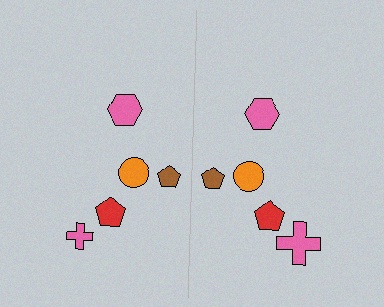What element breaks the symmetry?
The pink cross on the right side has a different size than its mirror counterpart.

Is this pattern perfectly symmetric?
No, the pattern is not perfectly symmetric. The pink cross on the right side has a different size than its mirror counterpart.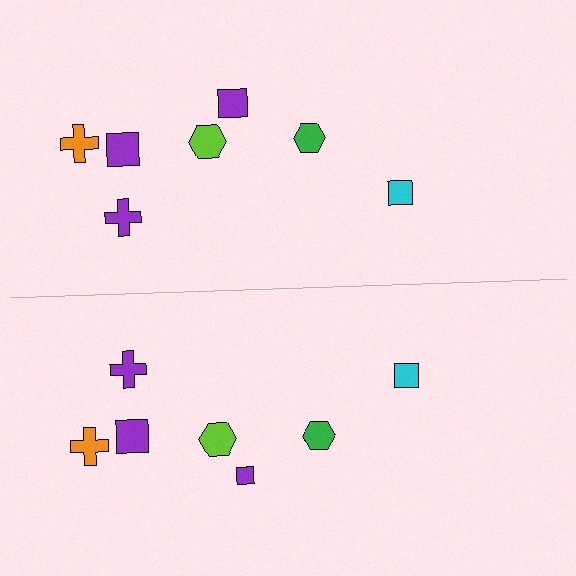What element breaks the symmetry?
The purple square on the bottom side has a different size than its mirror counterpart.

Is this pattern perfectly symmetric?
No, the pattern is not perfectly symmetric. The purple square on the bottom side has a different size than its mirror counterpart.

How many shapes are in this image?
There are 14 shapes in this image.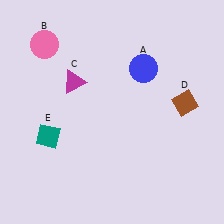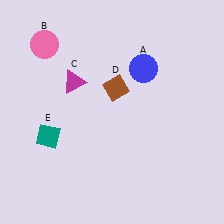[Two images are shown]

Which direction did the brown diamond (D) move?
The brown diamond (D) moved left.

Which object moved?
The brown diamond (D) moved left.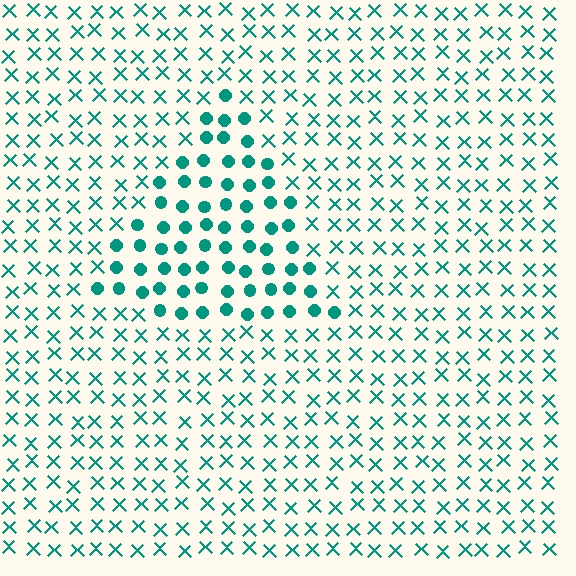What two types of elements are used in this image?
The image uses circles inside the triangle region and X marks outside it.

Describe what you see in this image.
The image is filled with small teal elements arranged in a uniform grid. A triangle-shaped region contains circles, while the surrounding area contains X marks. The boundary is defined purely by the change in element shape.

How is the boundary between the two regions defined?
The boundary is defined by a change in element shape: circles inside vs. X marks outside. All elements share the same color and spacing.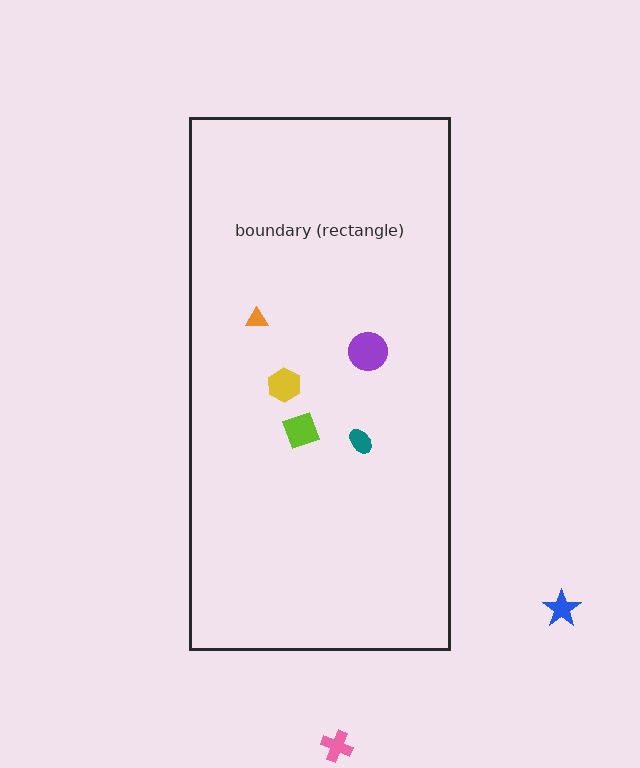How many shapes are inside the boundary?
5 inside, 2 outside.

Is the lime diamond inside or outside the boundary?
Inside.